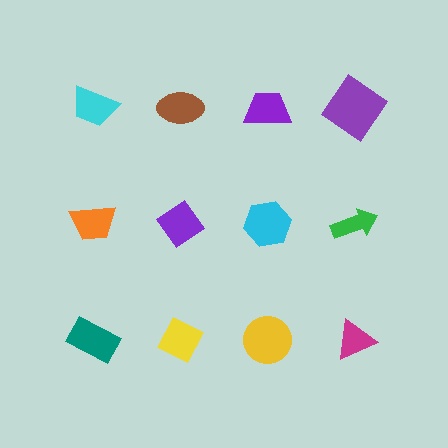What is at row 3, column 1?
A teal rectangle.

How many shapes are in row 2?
4 shapes.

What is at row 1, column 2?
A brown ellipse.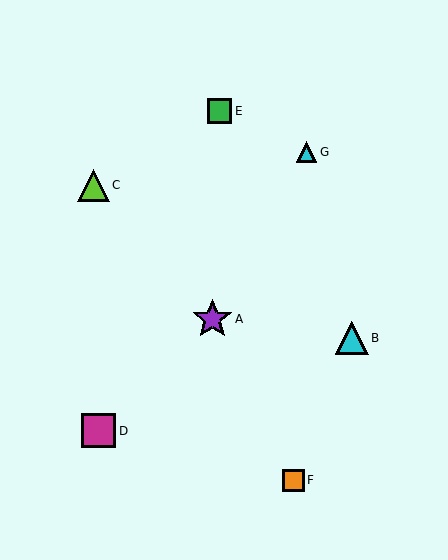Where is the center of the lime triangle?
The center of the lime triangle is at (93, 185).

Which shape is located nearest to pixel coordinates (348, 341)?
The cyan triangle (labeled B) at (352, 338) is nearest to that location.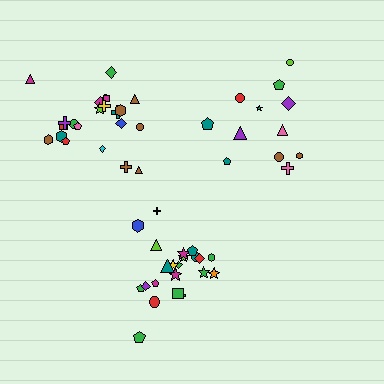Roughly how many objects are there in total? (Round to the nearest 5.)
Roughly 55 objects in total.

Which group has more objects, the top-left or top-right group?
The top-left group.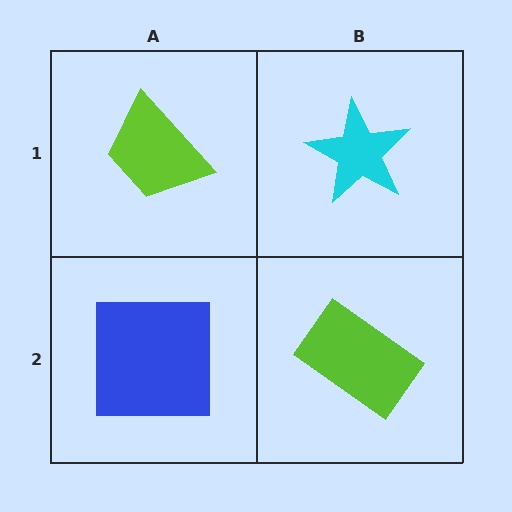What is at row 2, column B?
A lime rectangle.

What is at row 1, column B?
A cyan star.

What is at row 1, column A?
A lime trapezoid.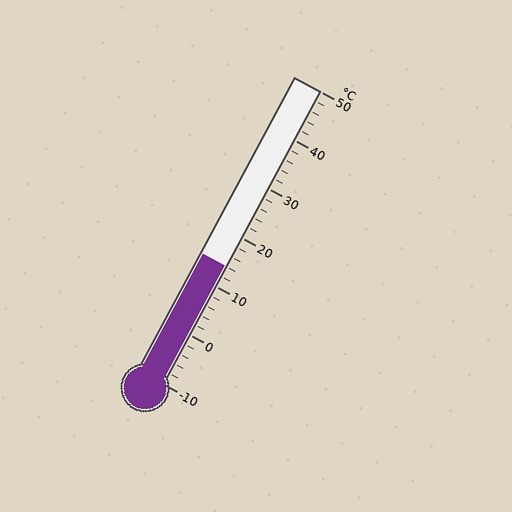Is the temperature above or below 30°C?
The temperature is below 30°C.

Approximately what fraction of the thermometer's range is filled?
The thermometer is filled to approximately 40% of its range.